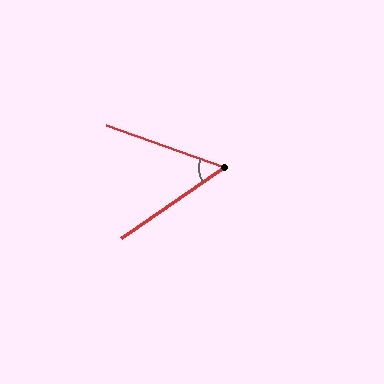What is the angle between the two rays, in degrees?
Approximately 54 degrees.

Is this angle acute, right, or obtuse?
It is acute.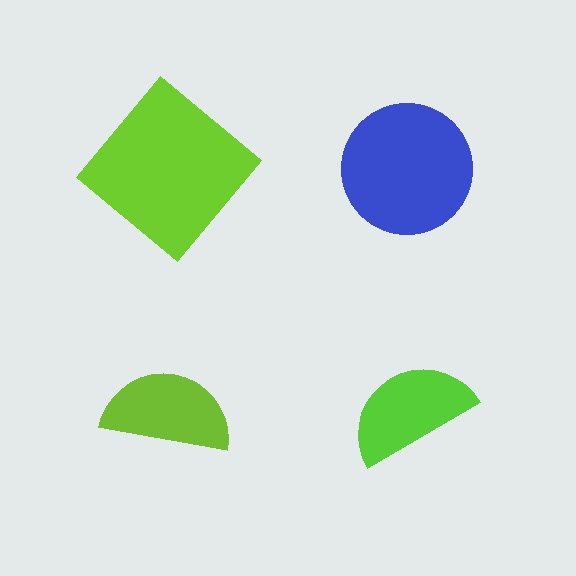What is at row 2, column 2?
A lime semicircle.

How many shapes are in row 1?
2 shapes.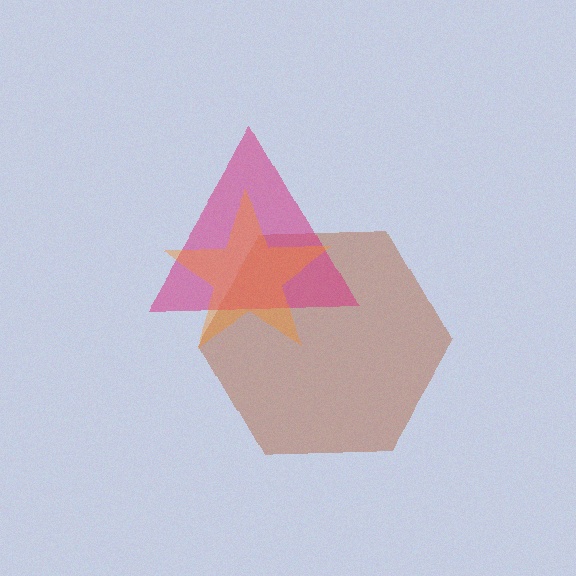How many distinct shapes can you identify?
There are 3 distinct shapes: a brown hexagon, a magenta triangle, an orange star.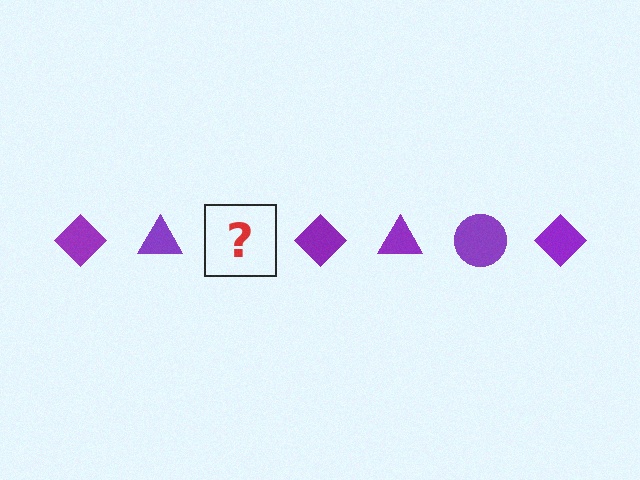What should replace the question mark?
The question mark should be replaced with a purple circle.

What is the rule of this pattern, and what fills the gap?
The rule is that the pattern cycles through diamond, triangle, circle shapes in purple. The gap should be filled with a purple circle.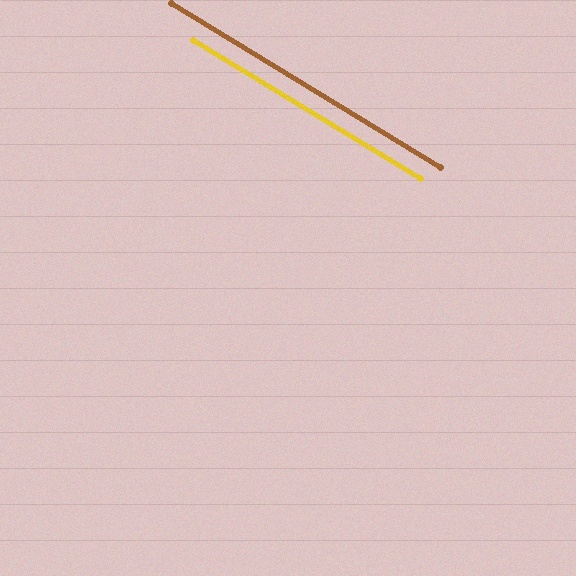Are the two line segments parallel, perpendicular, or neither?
Parallel — their directions differ by only 0.0°.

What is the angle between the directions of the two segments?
Approximately 0 degrees.